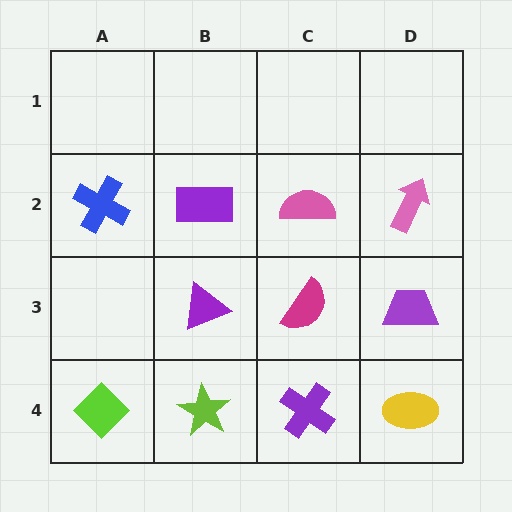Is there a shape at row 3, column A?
No, that cell is empty.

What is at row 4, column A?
A lime diamond.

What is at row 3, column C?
A magenta semicircle.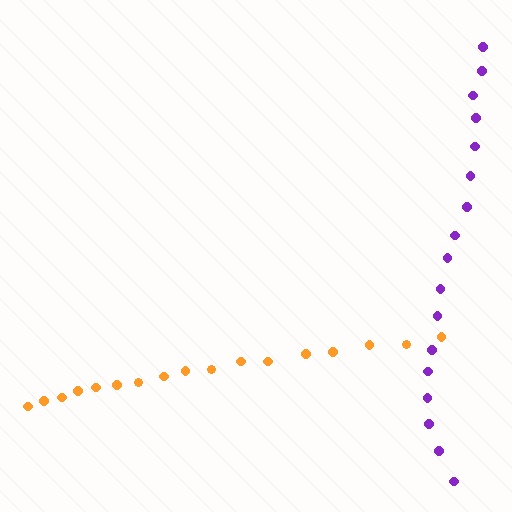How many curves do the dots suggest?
There are 2 distinct paths.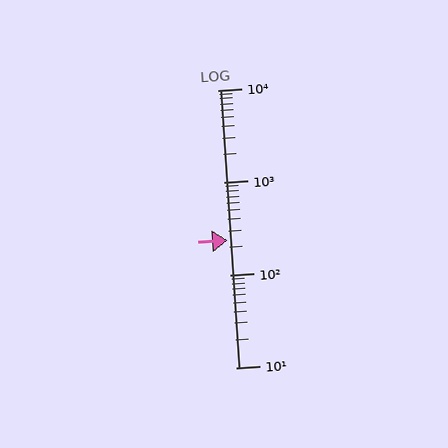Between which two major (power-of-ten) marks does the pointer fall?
The pointer is between 100 and 1000.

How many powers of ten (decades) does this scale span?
The scale spans 3 decades, from 10 to 10000.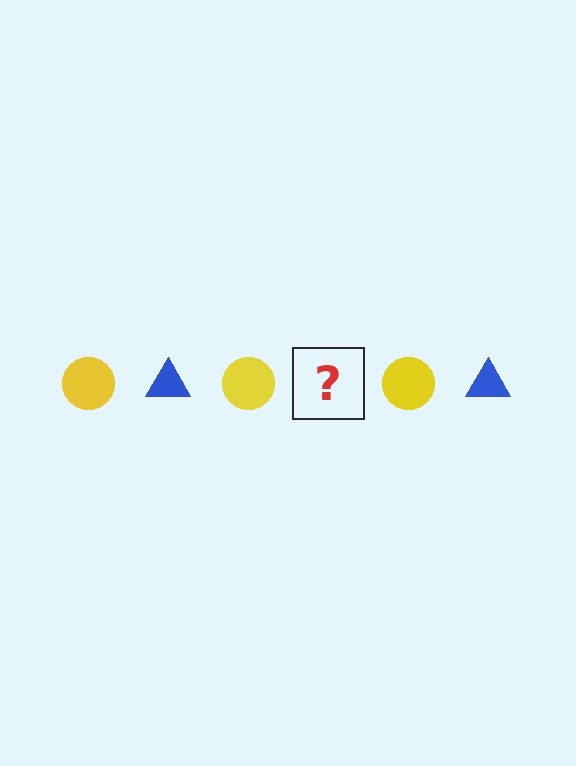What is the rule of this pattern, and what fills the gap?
The rule is that the pattern alternates between yellow circle and blue triangle. The gap should be filled with a blue triangle.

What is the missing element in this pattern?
The missing element is a blue triangle.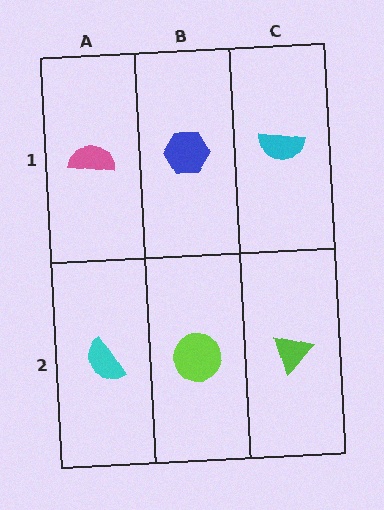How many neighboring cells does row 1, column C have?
2.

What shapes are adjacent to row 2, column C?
A cyan semicircle (row 1, column C), a lime circle (row 2, column B).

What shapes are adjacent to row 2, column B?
A blue hexagon (row 1, column B), a cyan semicircle (row 2, column A), a lime triangle (row 2, column C).